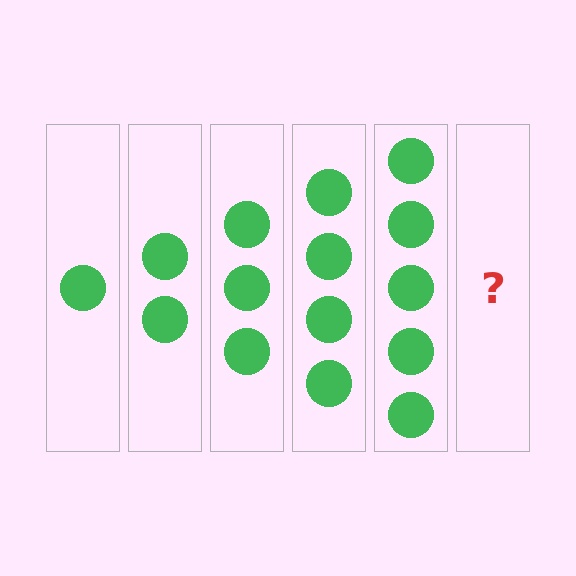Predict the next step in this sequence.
The next step is 6 circles.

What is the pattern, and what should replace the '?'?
The pattern is that each step adds one more circle. The '?' should be 6 circles.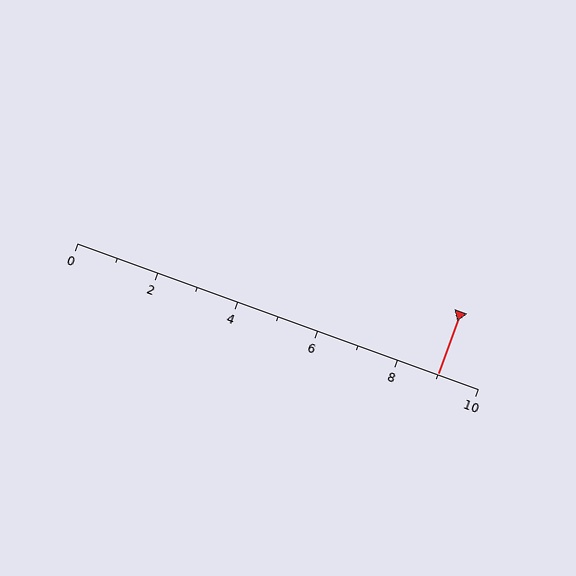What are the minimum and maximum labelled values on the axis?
The axis runs from 0 to 10.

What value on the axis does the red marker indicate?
The marker indicates approximately 9.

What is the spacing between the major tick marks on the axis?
The major ticks are spaced 2 apart.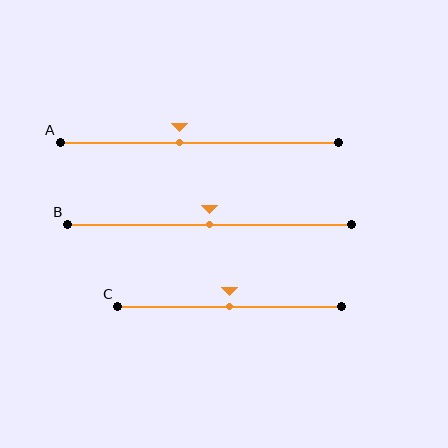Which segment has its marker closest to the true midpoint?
Segment B has its marker closest to the true midpoint.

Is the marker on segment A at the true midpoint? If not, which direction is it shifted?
No, the marker on segment A is shifted to the left by about 7% of the segment length.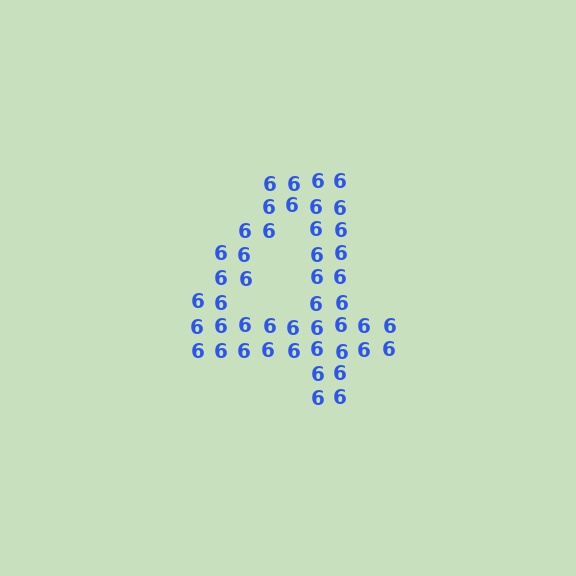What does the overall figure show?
The overall figure shows the digit 4.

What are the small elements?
The small elements are digit 6's.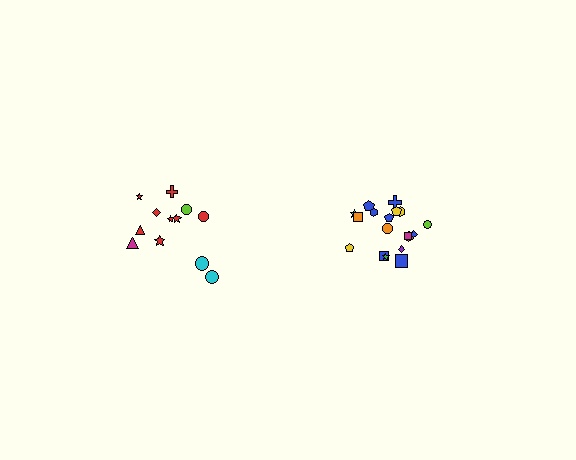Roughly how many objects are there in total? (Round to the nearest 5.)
Roughly 30 objects in total.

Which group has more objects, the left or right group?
The right group.